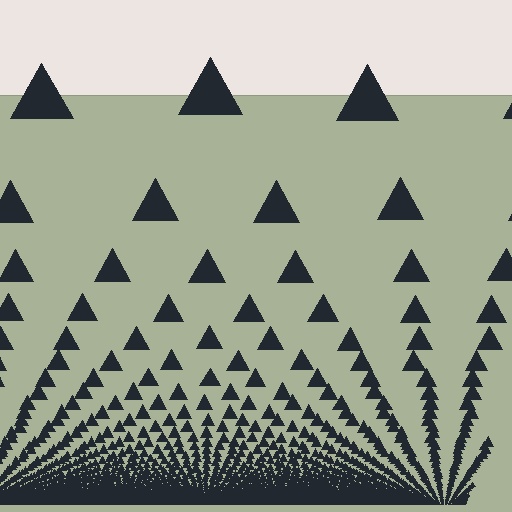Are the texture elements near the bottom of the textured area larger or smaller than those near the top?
Smaller. The gradient is inverted — elements near the bottom are smaller and denser.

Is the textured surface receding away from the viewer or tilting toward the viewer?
The surface appears to tilt toward the viewer. Texture elements get larger and sparser toward the top.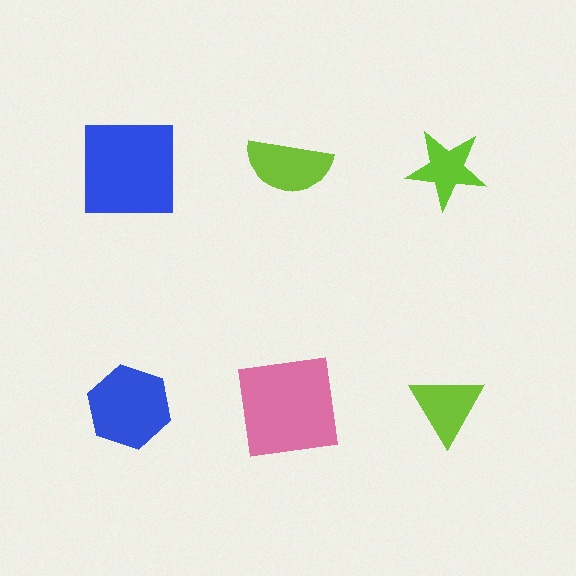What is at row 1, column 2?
A lime semicircle.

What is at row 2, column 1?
A blue hexagon.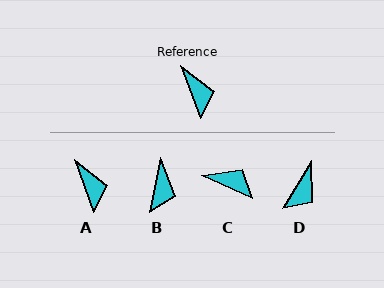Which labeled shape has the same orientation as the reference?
A.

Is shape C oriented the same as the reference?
No, it is off by about 45 degrees.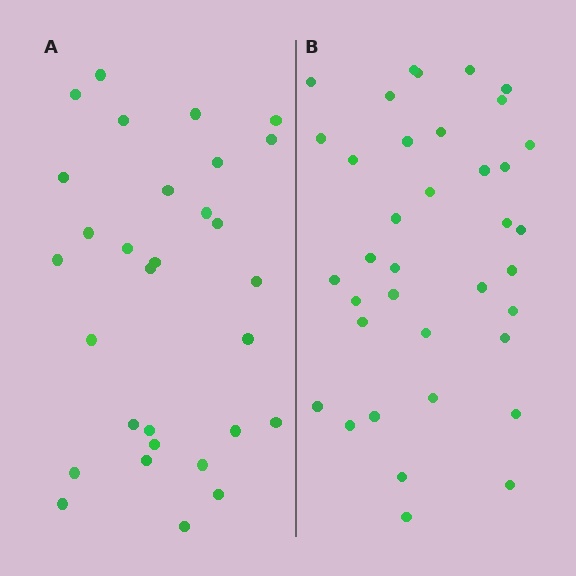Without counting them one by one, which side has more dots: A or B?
Region B (the right region) has more dots.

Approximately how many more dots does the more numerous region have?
Region B has roughly 8 or so more dots than region A.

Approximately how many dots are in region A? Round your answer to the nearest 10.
About 30 dots.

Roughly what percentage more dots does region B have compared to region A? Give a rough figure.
About 25% more.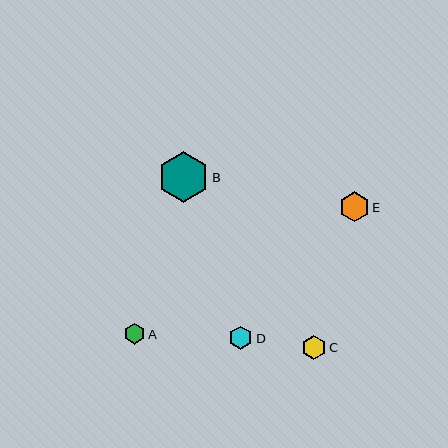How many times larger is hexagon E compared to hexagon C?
Hexagon E is approximately 1.2 times the size of hexagon C.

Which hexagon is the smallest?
Hexagon A is the smallest with a size of approximately 21 pixels.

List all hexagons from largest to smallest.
From largest to smallest: B, E, C, D, A.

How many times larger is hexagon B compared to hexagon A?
Hexagon B is approximately 2.5 times the size of hexagon A.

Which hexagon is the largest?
Hexagon B is the largest with a size of approximately 51 pixels.